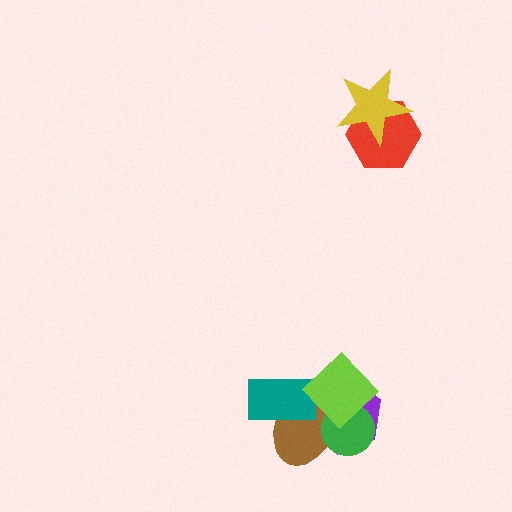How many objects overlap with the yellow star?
1 object overlaps with the yellow star.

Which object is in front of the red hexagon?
The yellow star is in front of the red hexagon.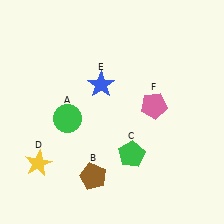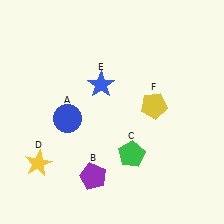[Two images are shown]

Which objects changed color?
A changed from green to blue. B changed from brown to purple. F changed from pink to yellow.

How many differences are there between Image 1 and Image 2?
There are 3 differences between the two images.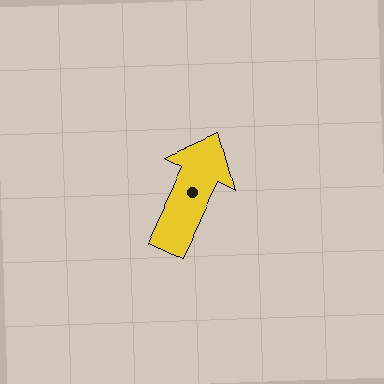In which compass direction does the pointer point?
Northeast.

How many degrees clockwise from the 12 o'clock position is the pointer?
Approximately 25 degrees.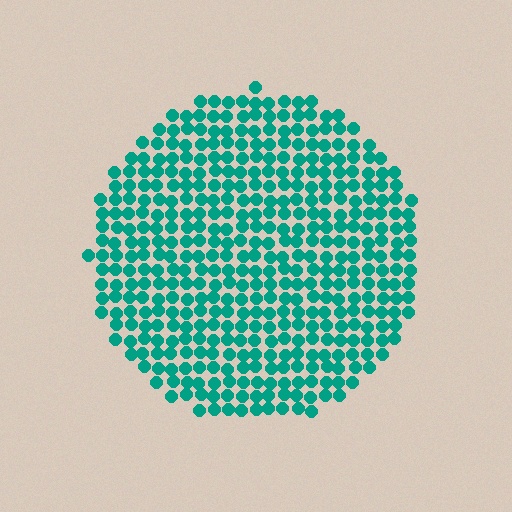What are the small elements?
The small elements are circles.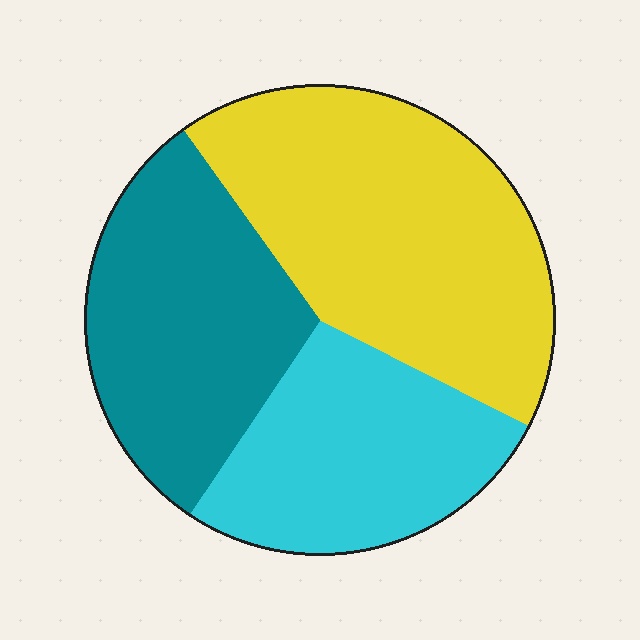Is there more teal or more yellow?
Yellow.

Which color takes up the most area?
Yellow, at roughly 40%.